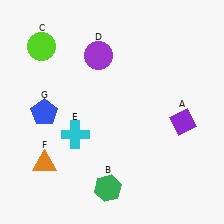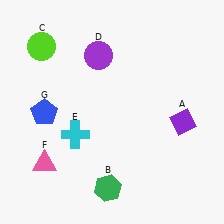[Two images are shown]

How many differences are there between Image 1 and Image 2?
There is 1 difference between the two images.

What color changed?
The triangle (F) changed from orange in Image 1 to pink in Image 2.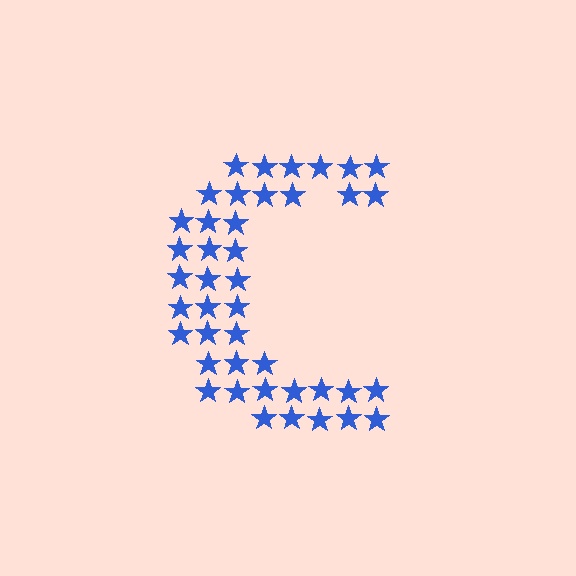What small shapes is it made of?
It is made of small stars.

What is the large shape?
The large shape is the letter C.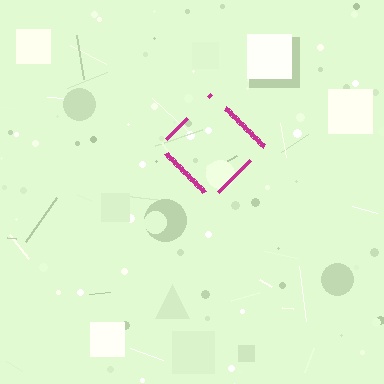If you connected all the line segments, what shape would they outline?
They would outline a diamond.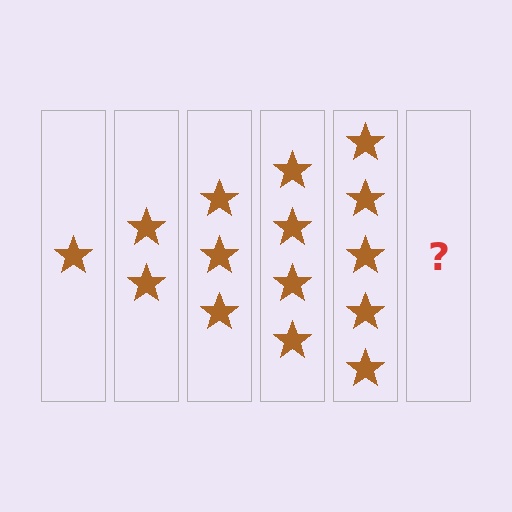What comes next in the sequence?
The next element should be 6 stars.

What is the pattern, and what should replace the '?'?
The pattern is that each step adds one more star. The '?' should be 6 stars.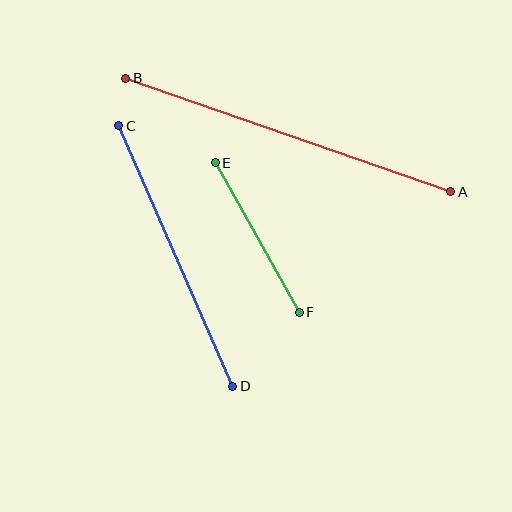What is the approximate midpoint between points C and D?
The midpoint is at approximately (176, 256) pixels.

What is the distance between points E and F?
The distance is approximately 172 pixels.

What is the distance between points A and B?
The distance is approximately 344 pixels.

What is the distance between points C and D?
The distance is approximately 284 pixels.